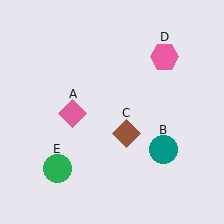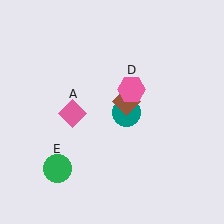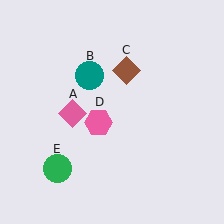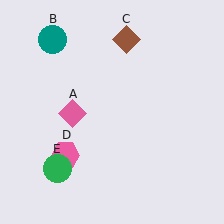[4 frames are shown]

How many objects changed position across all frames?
3 objects changed position: teal circle (object B), brown diamond (object C), pink hexagon (object D).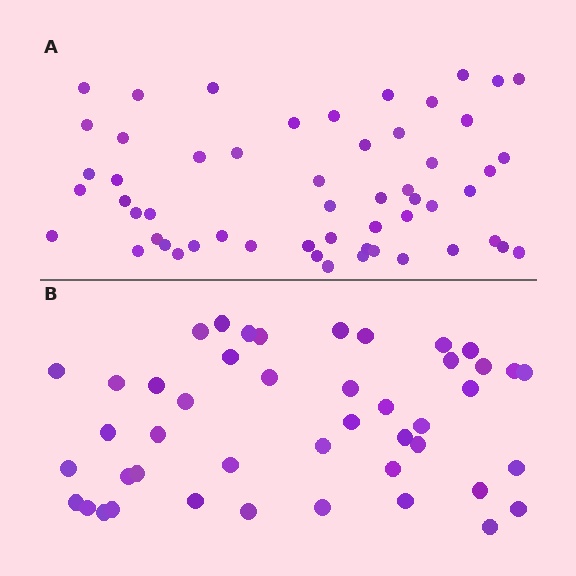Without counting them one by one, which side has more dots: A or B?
Region A (the top region) has more dots.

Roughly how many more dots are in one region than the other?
Region A has roughly 10 or so more dots than region B.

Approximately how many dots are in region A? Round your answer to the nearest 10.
About 60 dots. (The exact count is 55, which rounds to 60.)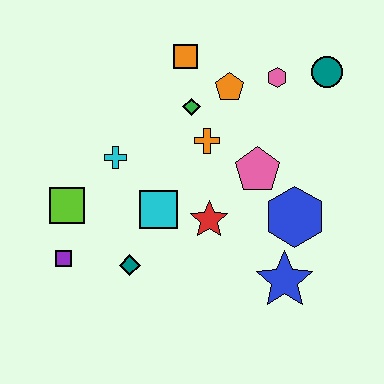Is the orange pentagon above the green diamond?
Yes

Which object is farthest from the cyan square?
The teal circle is farthest from the cyan square.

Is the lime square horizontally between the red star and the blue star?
No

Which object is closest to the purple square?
The lime square is closest to the purple square.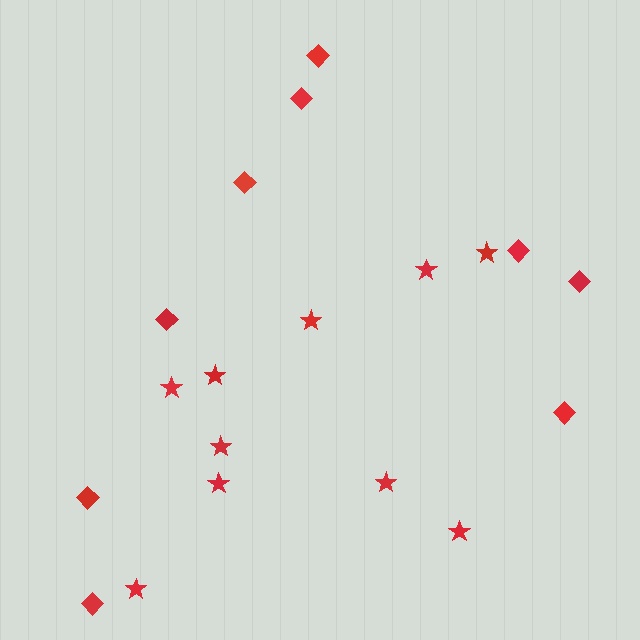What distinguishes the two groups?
There are 2 groups: one group of diamonds (9) and one group of stars (10).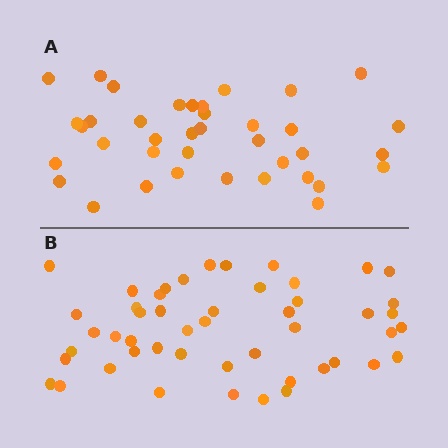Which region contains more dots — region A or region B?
Region B (the bottom region) has more dots.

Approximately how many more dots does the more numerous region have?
Region B has roughly 12 or so more dots than region A.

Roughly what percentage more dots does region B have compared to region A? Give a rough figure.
About 30% more.